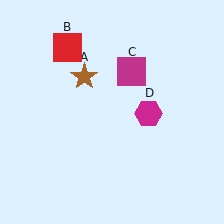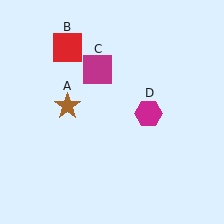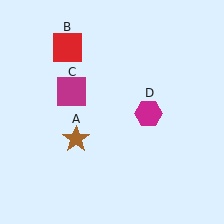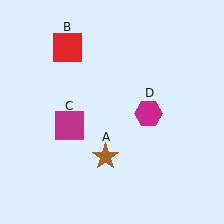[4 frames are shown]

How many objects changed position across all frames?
2 objects changed position: brown star (object A), magenta square (object C).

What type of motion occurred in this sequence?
The brown star (object A), magenta square (object C) rotated counterclockwise around the center of the scene.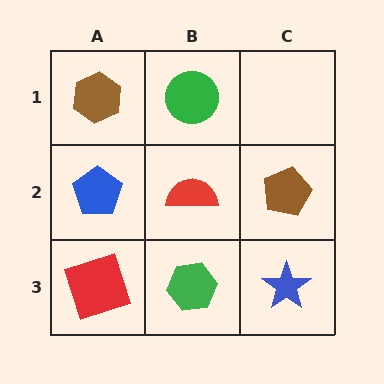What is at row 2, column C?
A brown pentagon.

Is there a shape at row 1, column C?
No, that cell is empty.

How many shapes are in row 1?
2 shapes.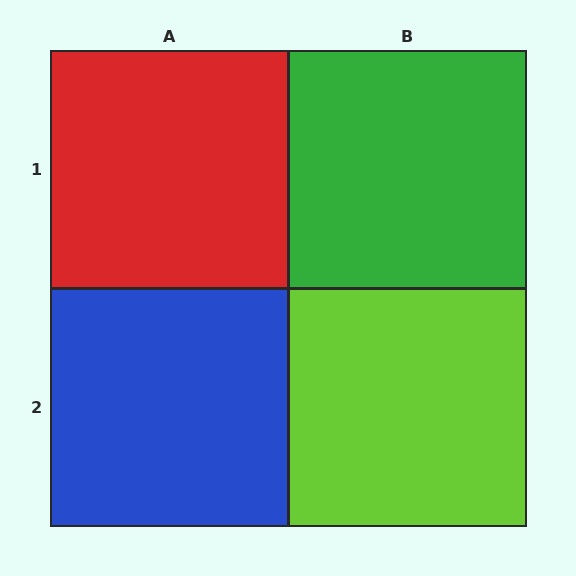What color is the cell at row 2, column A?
Blue.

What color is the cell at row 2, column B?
Lime.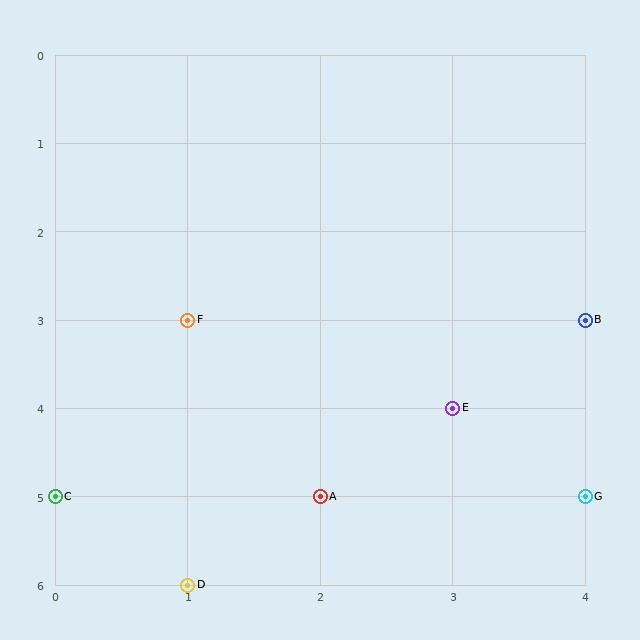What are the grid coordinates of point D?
Point D is at grid coordinates (1, 6).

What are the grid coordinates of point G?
Point G is at grid coordinates (4, 5).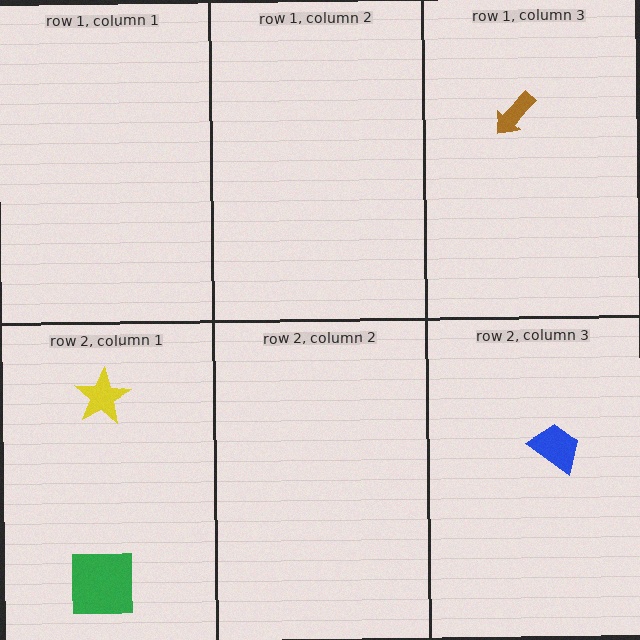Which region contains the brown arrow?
The row 1, column 3 region.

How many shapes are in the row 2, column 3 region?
1.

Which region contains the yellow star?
The row 2, column 1 region.